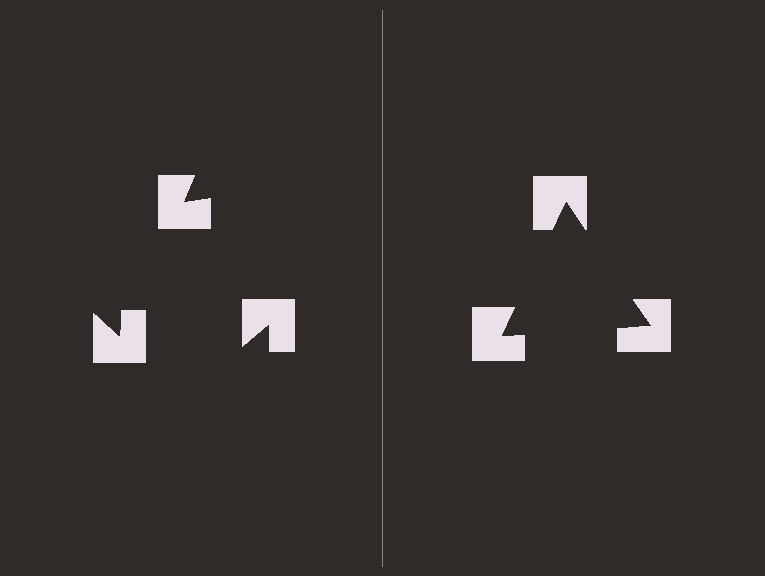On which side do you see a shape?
An illusory triangle appears on the right side. On the left side the wedge cuts are rotated, so no coherent shape forms.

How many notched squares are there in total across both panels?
6 — 3 on each side.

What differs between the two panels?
The notched squares are positioned identically on both sides; only the wedge orientations differ. On the right they align to a triangle; on the left they are misaligned.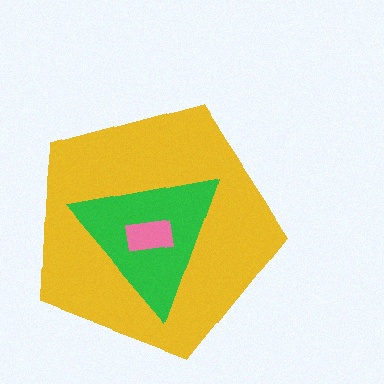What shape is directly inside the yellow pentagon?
The green triangle.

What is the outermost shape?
The yellow pentagon.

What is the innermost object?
The pink rectangle.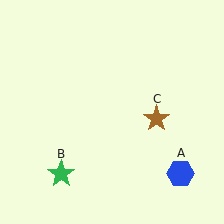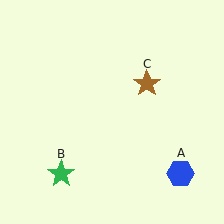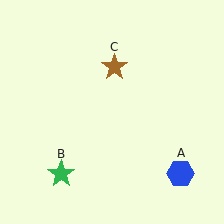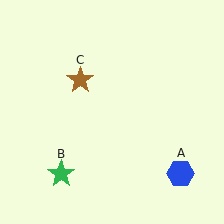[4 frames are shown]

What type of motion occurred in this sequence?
The brown star (object C) rotated counterclockwise around the center of the scene.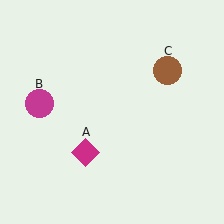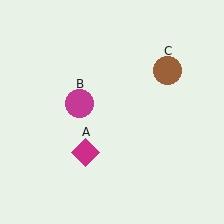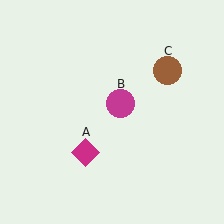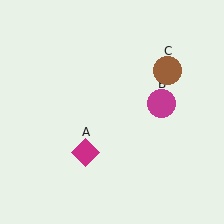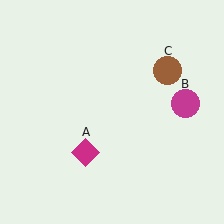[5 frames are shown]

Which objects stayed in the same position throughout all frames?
Magenta diamond (object A) and brown circle (object C) remained stationary.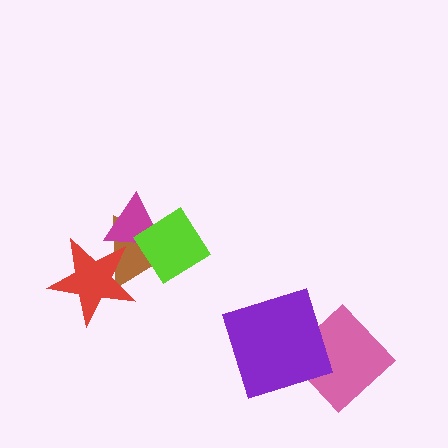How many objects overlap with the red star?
2 objects overlap with the red star.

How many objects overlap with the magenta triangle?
3 objects overlap with the magenta triangle.